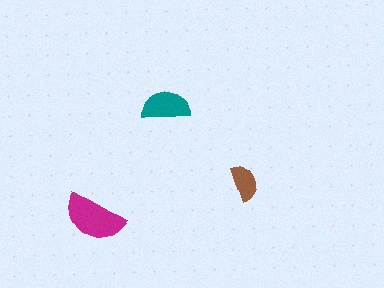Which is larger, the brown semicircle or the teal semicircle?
The teal one.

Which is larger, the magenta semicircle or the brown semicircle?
The magenta one.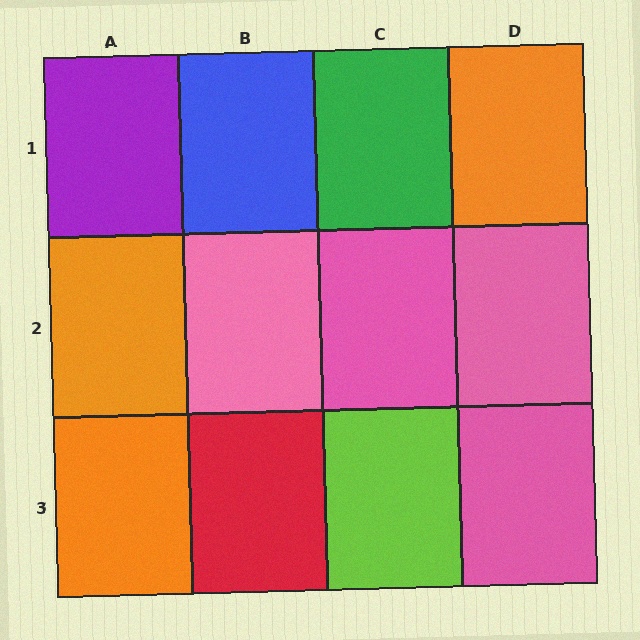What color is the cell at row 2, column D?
Pink.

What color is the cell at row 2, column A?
Orange.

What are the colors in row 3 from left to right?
Orange, red, lime, pink.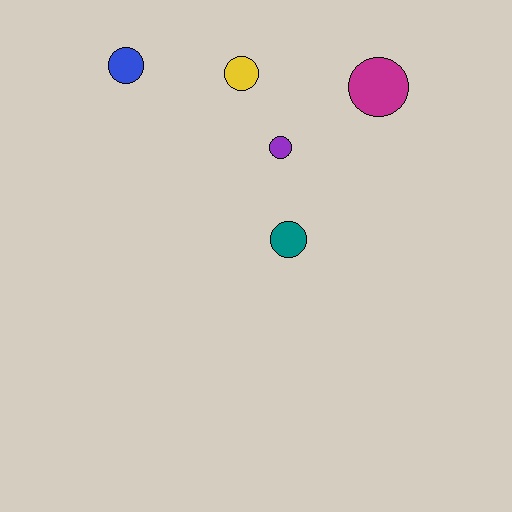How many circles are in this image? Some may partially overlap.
There are 5 circles.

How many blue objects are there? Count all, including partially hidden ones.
There is 1 blue object.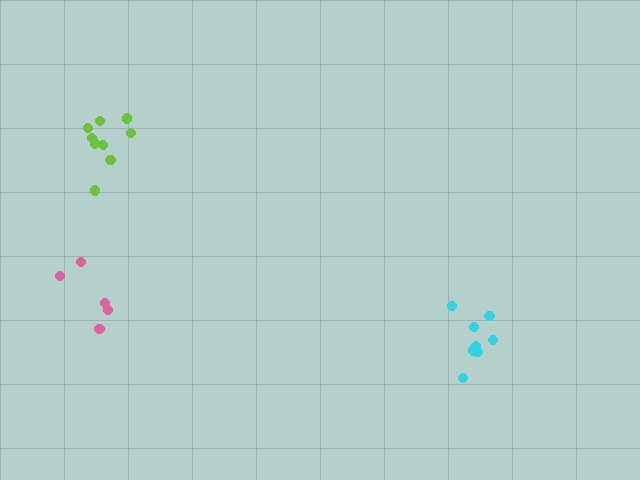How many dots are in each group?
Group 1: 9 dots, Group 2: 5 dots, Group 3: 8 dots (22 total).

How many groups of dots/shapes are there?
There are 3 groups.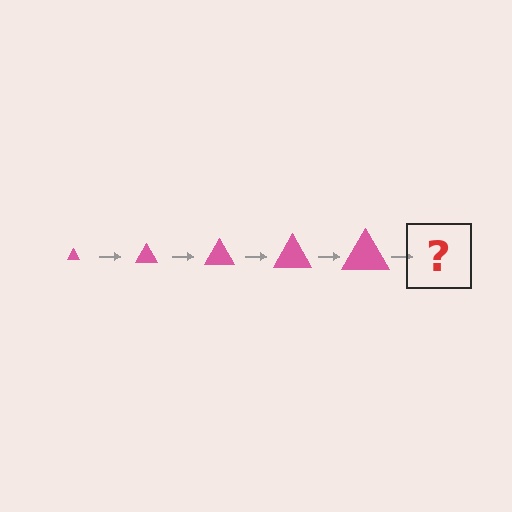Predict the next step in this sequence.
The next step is a pink triangle, larger than the previous one.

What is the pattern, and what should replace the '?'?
The pattern is that the triangle gets progressively larger each step. The '?' should be a pink triangle, larger than the previous one.